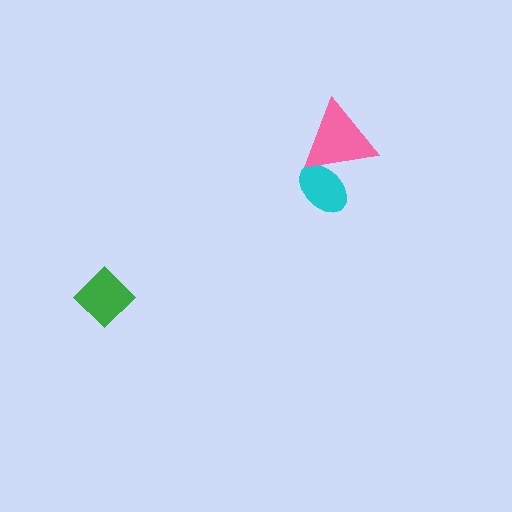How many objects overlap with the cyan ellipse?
1 object overlaps with the cyan ellipse.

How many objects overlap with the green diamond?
0 objects overlap with the green diamond.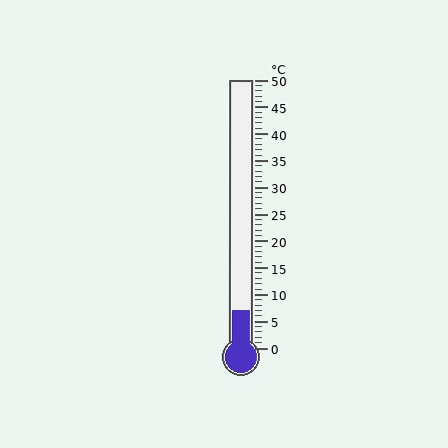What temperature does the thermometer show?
The thermometer shows approximately 7°C.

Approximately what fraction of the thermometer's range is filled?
The thermometer is filled to approximately 15% of its range.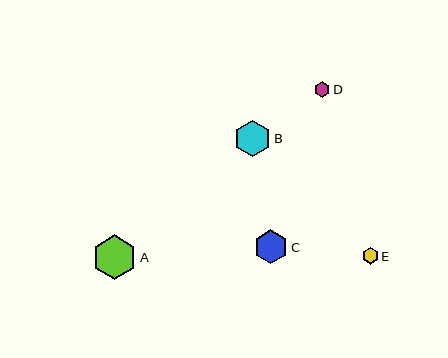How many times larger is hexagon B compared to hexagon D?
Hexagon B is approximately 2.4 times the size of hexagon D.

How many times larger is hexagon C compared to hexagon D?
Hexagon C is approximately 2.2 times the size of hexagon D.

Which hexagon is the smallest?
Hexagon D is the smallest with a size of approximately 16 pixels.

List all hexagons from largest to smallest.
From largest to smallest: A, B, C, E, D.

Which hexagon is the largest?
Hexagon A is the largest with a size of approximately 45 pixels.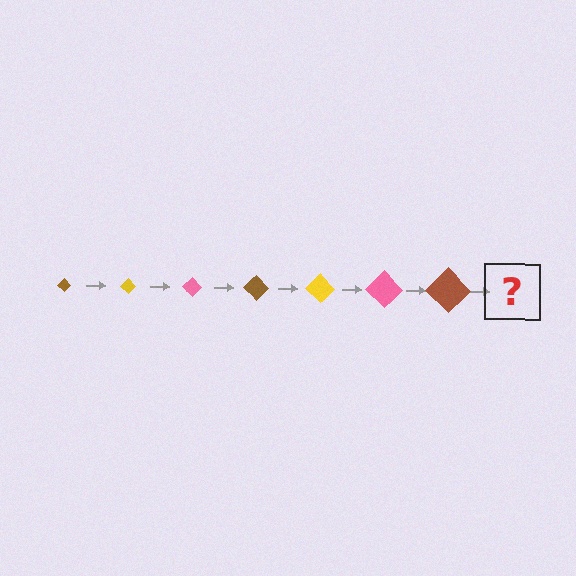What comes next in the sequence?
The next element should be a yellow diamond, larger than the previous one.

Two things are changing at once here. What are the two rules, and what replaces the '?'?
The two rules are that the diamond grows larger each step and the color cycles through brown, yellow, and pink. The '?' should be a yellow diamond, larger than the previous one.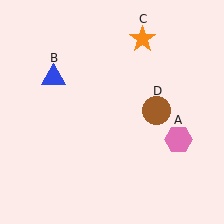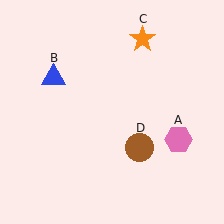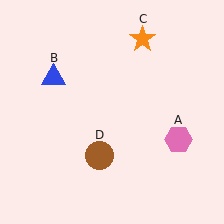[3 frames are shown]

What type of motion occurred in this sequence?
The brown circle (object D) rotated clockwise around the center of the scene.